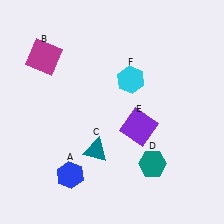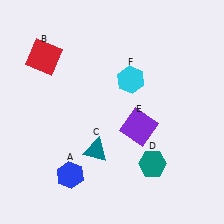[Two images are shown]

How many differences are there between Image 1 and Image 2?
There is 1 difference between the two images.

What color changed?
The square (B) changed from magenta in Image 1 to red in Image 2.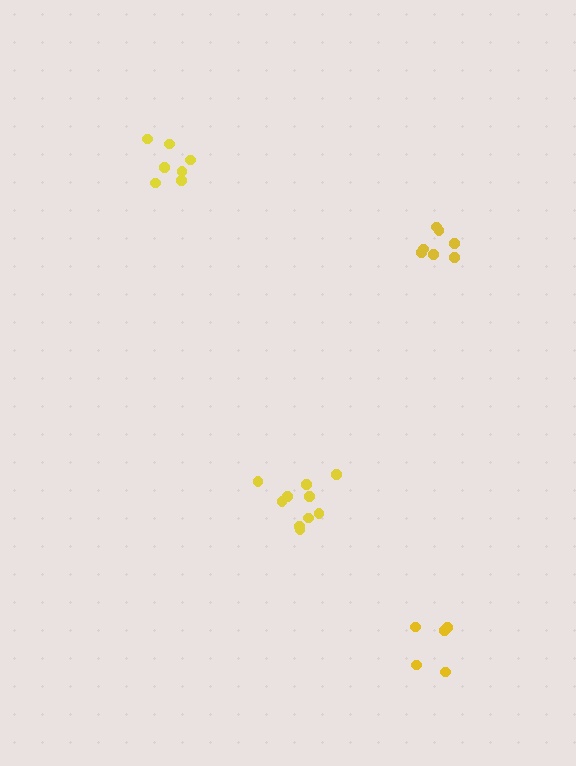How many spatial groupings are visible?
There are 4 spatial groupings.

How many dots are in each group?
Group 1: 5 dots, Group 2: 10 dots, Group 3: 7 dots, Group 4: 7 dots (29 total).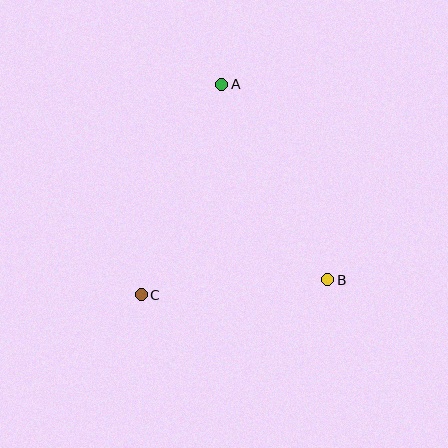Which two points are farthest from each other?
Points A and C are farthest from each other.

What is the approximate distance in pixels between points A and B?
The distance between A and B is approximately 222 pixels.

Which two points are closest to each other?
Points B and C are closest to each other.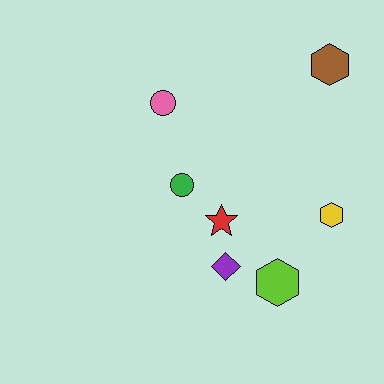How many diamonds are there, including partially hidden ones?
There is 1 diamond.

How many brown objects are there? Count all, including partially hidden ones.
There is 1 brown object.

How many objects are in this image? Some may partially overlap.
There are 7 objects.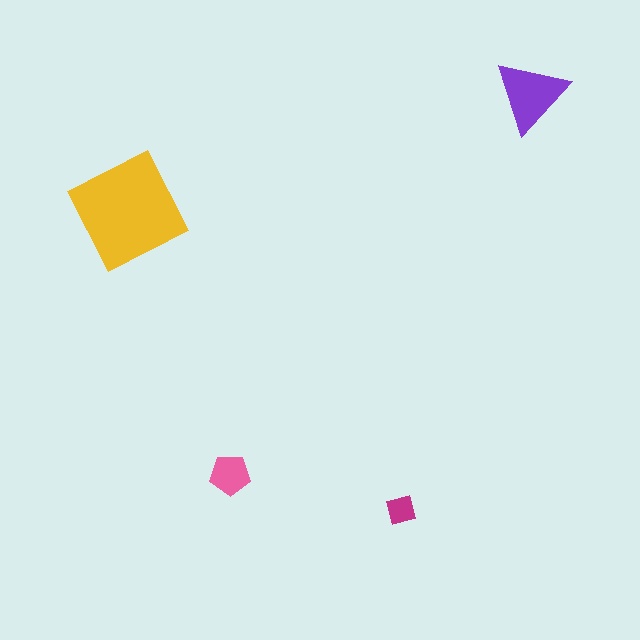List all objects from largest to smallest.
The yellow square, the purple triangle, the pink pentagon, the magenta square.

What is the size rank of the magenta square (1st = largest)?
4th.